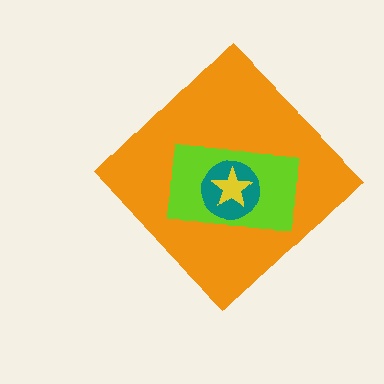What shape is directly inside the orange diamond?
The lime rectangle.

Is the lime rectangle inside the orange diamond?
Yes.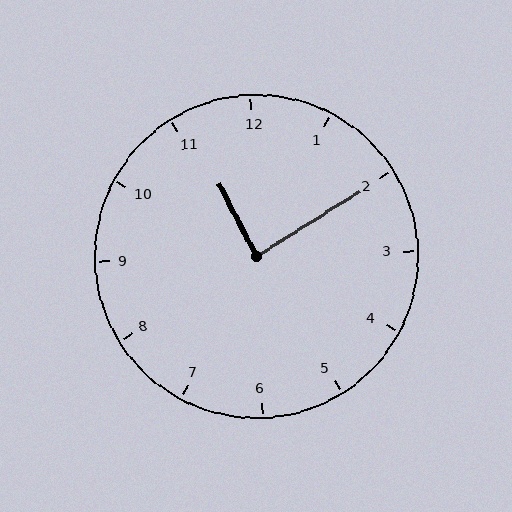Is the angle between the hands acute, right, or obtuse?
It is right.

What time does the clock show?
11:10.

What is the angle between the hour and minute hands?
Approximately 85 degrees.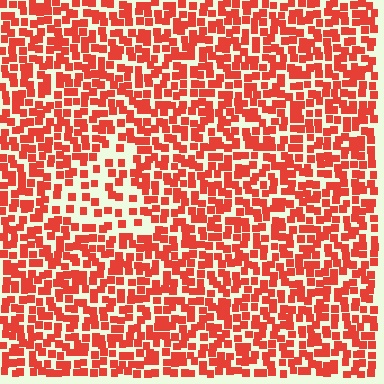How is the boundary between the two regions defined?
The boundary is defined by a change in element density (approximately 2.0x ratio). All elements are the same color, size, and shape.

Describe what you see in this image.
The image contains small red elements arranged at two different densities. A triangle-shaped region is visible where the elements are less densely packed than the surrounding area.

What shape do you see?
I see a triangle.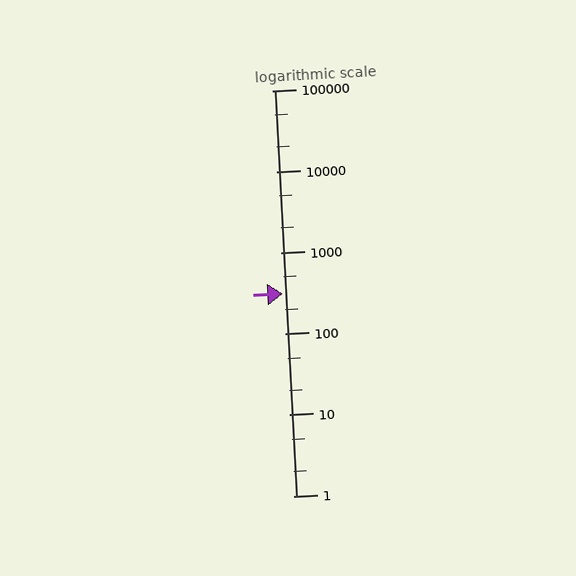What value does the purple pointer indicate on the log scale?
The pointer indicates approximately 310.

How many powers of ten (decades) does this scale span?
The scale spans 5 decades, from 1 to 100000.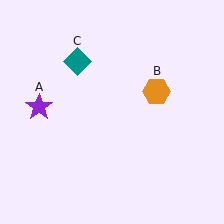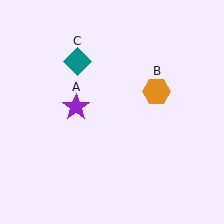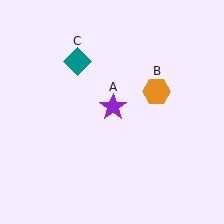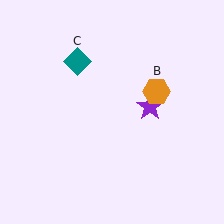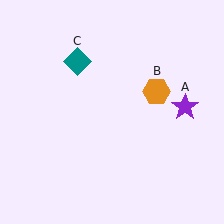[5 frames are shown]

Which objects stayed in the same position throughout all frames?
Orange hexagon (object B) and teal diamond (object C) remained stationary.